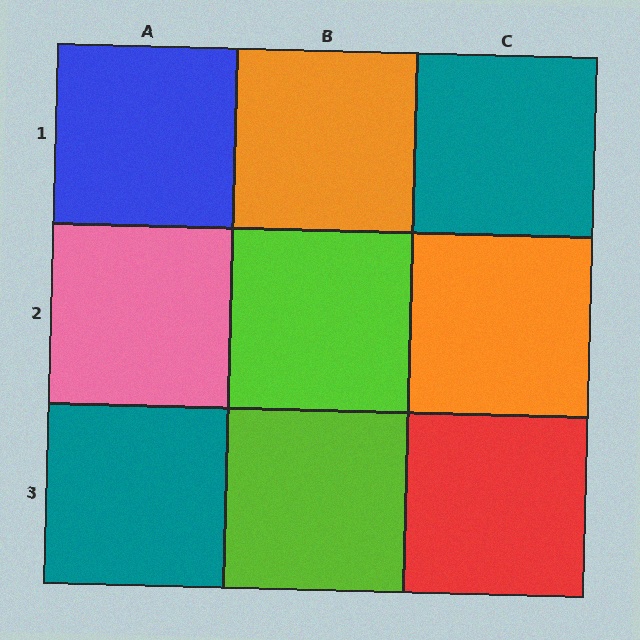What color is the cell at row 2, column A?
Pink.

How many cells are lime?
2 cells are lime.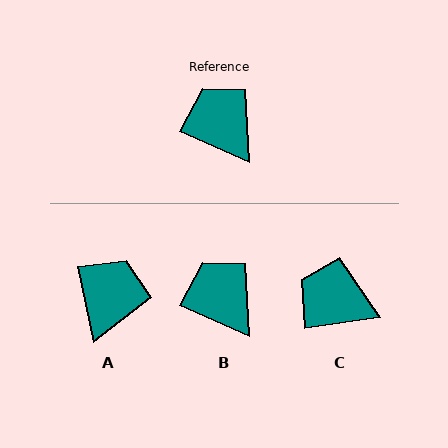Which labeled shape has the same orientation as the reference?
B.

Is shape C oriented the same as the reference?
No, it is off by about 31 degrees.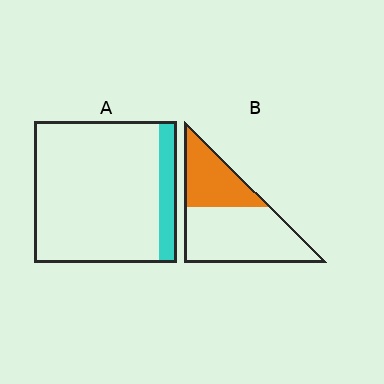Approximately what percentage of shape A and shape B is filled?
A is approximately 15% and B is approximately 35%.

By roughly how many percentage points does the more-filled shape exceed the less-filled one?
By roughly 25 percentage points (B over A).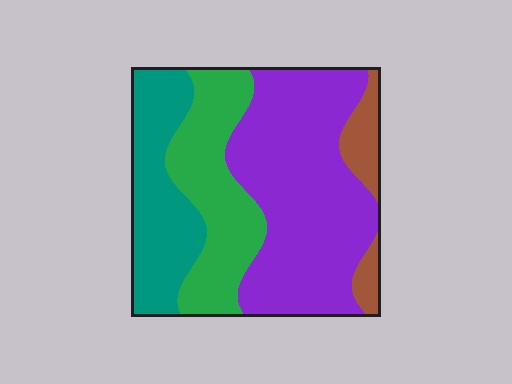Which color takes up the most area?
Purple, at roughly 45%.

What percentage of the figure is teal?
Teal covers around 20% of the figure.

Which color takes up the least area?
Brown, at roughly 10%.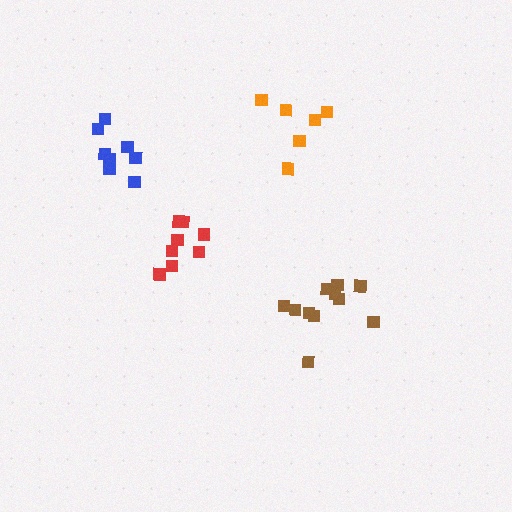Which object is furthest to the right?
The brown cluster is rightmost.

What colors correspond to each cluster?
The clusters are colored: red, brown, orange, blue.